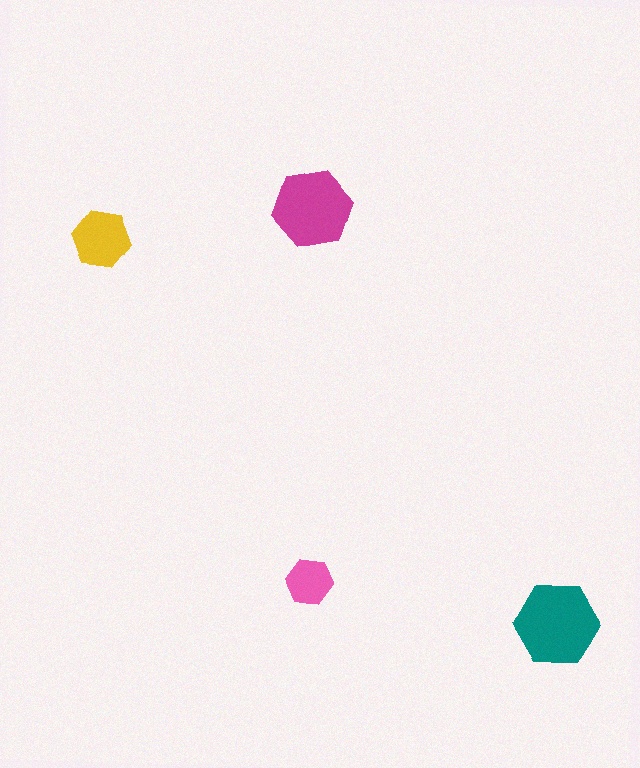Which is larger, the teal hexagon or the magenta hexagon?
The teal one.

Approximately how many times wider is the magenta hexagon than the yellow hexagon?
About 1.5 times wider.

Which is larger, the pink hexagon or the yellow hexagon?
The yellow one.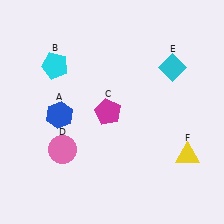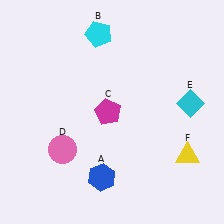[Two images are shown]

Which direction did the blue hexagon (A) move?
The blue hexagon (A) moved down.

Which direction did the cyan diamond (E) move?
The cyan diamond (E) moved down.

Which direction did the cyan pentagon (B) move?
The cyan pentagon (B) moved right.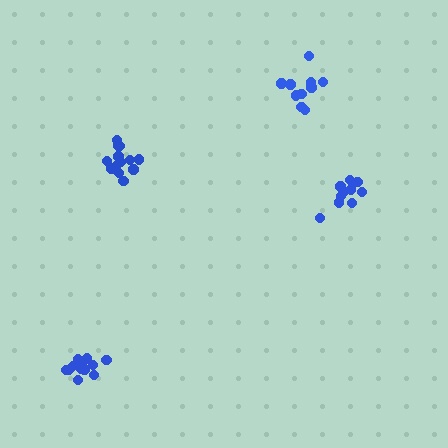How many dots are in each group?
Group 1: 13 dots, Group 2: 10 dots, Group 3: 14 dots, Group 4: 10 dots (47 total).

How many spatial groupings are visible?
There are 4 spatial groupings.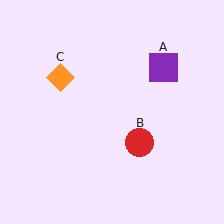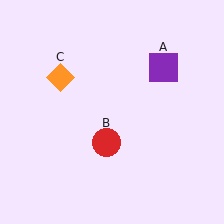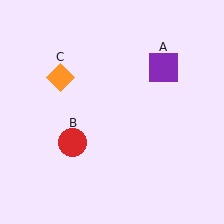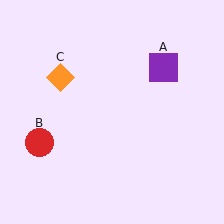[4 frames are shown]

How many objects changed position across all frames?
1 object changed position: red circle (object B).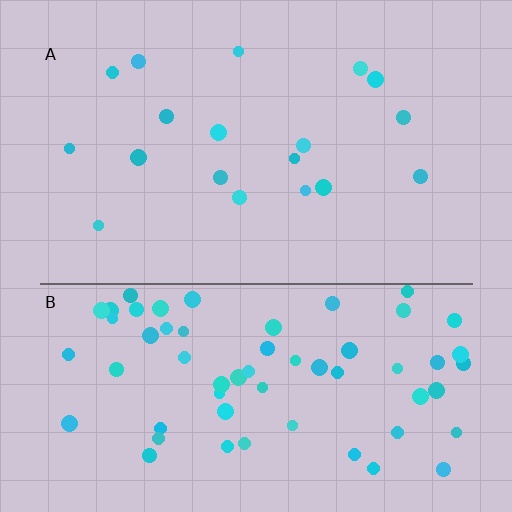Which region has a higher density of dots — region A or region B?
B (the bottom).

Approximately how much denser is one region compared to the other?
Approximately 3.4× — region B over region A.